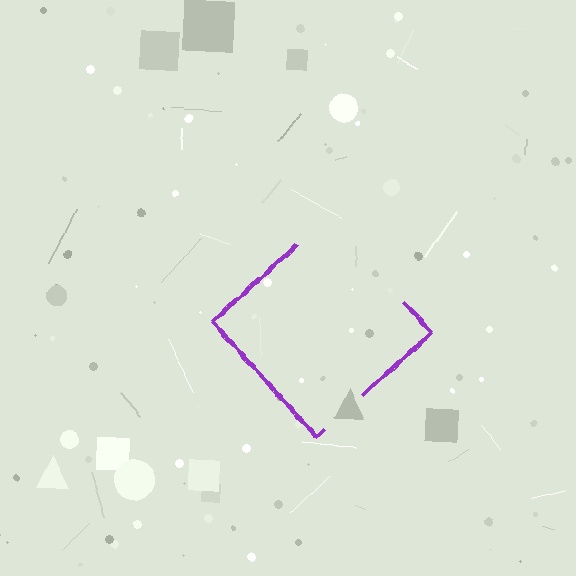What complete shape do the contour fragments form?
The contour fragments form a diamond.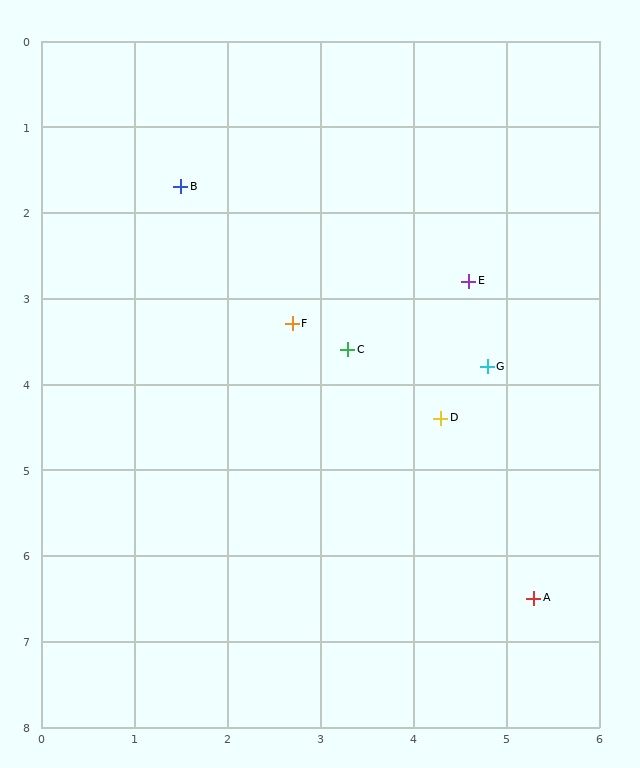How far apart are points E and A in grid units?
Points E and A are about 3.8 grid units apart.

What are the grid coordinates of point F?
Point F is at approximately (2.7, 3.3).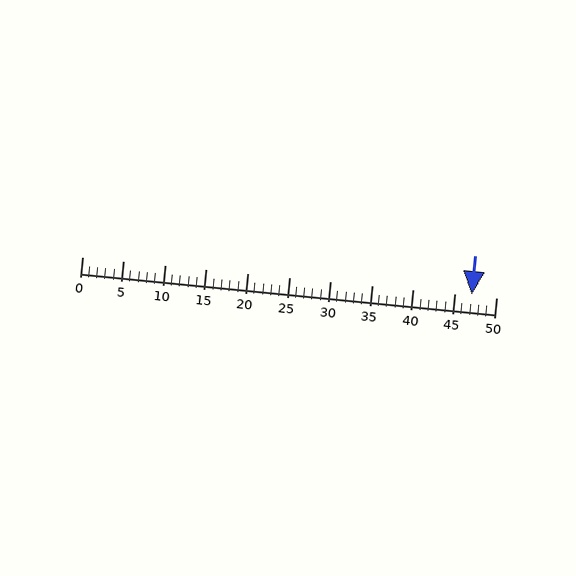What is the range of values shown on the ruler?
The ruler shows values from 0 to 50.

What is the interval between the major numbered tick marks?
The major tick marks are spaced 5 units apart.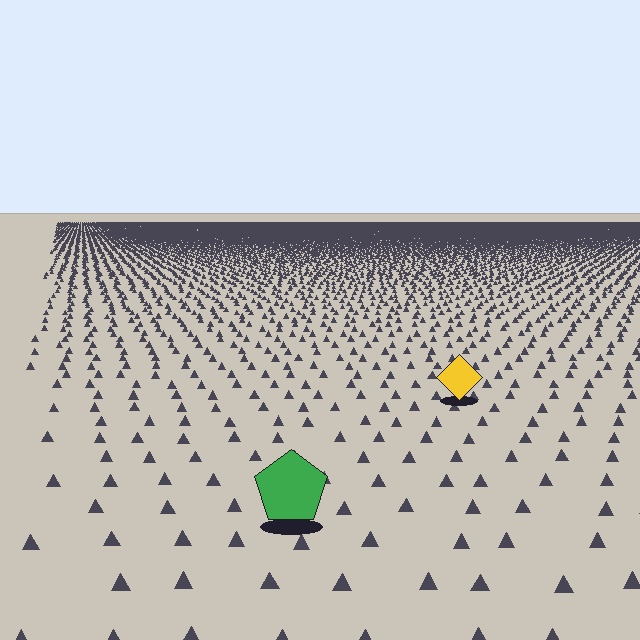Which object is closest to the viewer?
The green pentagon is closest. The texture marks near it are larger and more spread out.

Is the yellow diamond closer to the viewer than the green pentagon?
No. The green pentagon is closer — you can tell from the texture gradient: the ground texture is coarser near it.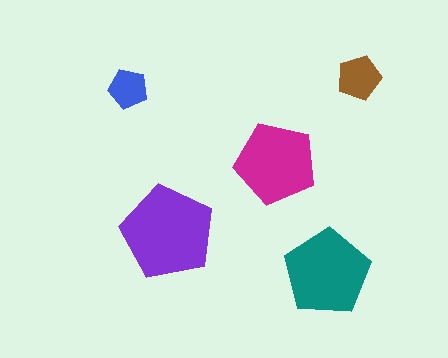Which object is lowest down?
The teal pentagon is bottommost.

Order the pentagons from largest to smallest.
the purple one, the teal one, the magenta one, the brown one, the blue one.